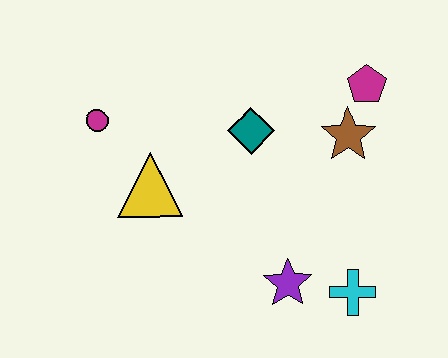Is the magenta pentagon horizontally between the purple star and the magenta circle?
No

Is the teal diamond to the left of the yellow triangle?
No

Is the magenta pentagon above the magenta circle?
Yes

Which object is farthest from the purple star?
The magenta circle is farthest from the purple star.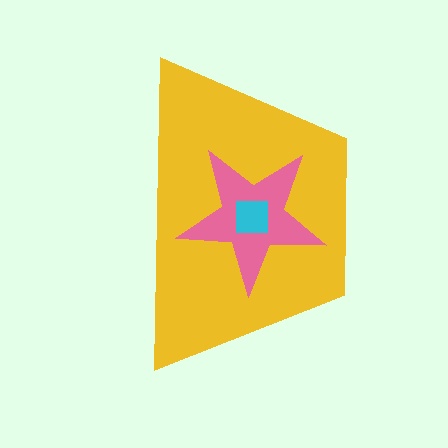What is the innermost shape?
The cyan square.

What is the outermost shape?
The yellow trapezoid.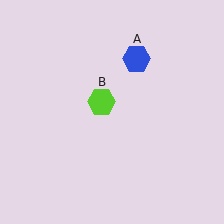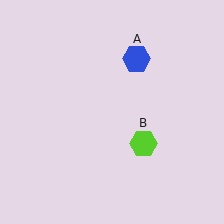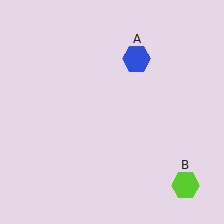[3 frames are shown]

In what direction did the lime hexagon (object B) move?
The lime hexagon (object B) moved down and to the right.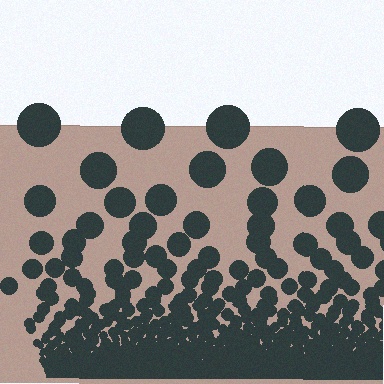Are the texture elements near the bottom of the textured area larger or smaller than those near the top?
Smaller. The gradient is inverted — elements near the bottom are smaller and denser.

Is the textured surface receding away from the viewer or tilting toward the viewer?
The surface appears to tilt toward the viewer. Texture elements get larger and sparser toward the top.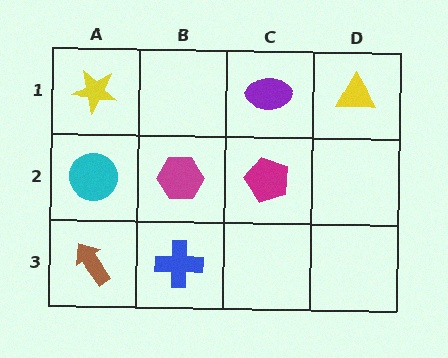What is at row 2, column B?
A magenta hexagon.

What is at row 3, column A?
A brown arrow.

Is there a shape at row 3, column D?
No, that cell is empty.